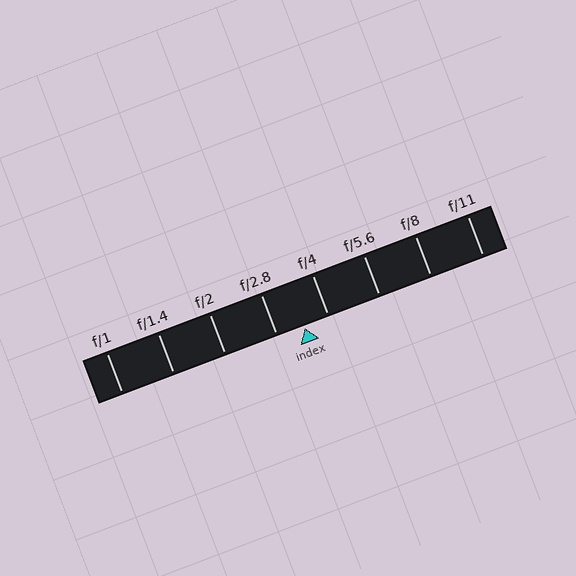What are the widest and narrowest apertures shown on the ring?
The widest aperture shown is f/1 and the narrowest is f/11.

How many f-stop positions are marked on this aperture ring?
There are 8 f-stop positions marked.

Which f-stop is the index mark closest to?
The index mark is closest to f/4.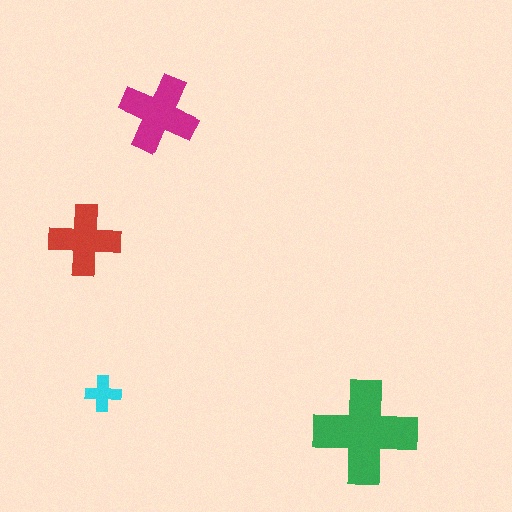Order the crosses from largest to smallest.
the green one, the magenta one, the red one, the cyan one.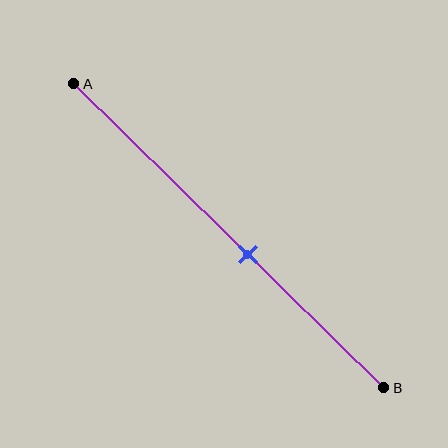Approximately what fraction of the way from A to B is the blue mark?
The blue mark is approximately 55% of the way from A to B.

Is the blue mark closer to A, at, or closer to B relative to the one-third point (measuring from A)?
The blue mark is closer to point B than the one-third point of segment AB.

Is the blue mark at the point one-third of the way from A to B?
No, the mark is at about 55% from A, not at the 33% one-third point.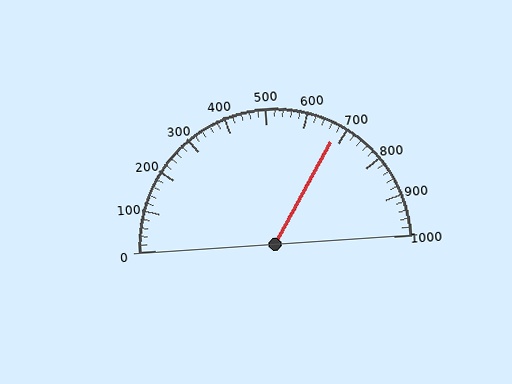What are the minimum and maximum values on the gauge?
The gauge ranges from 0 to 1000.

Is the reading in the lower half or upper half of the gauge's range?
The reading is in the upper half of the range (0 to 1000).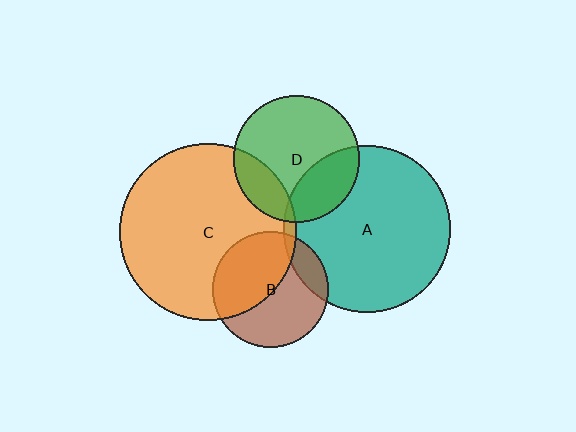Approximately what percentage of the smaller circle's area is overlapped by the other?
Approximately 30%.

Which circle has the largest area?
Circle C (orange).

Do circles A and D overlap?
Yes.